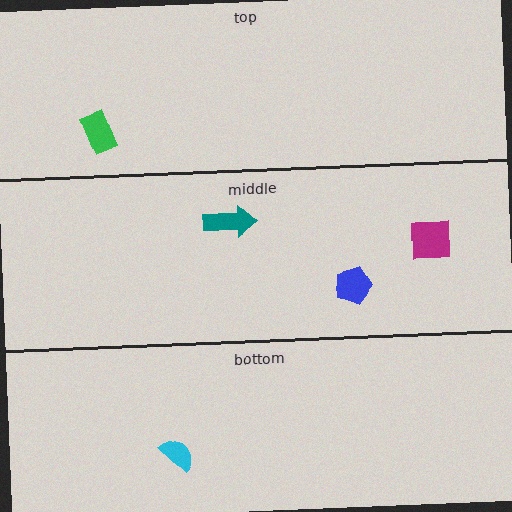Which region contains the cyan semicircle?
The bottom region.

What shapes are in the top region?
The green rectangle.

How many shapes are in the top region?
1.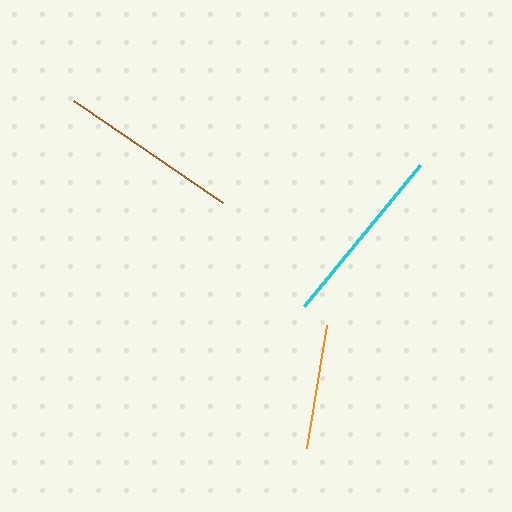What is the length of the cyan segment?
The cyan segment is approximately 183 pixels long.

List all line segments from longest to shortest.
From longest to shortest: cyan, brown, orange.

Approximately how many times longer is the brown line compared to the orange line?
The brown line is approximately 1.5 times the length of the orange line.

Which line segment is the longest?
The cyan line is the longest at approximately 183 pixels.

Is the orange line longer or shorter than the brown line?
The brown line is longer than the orange line.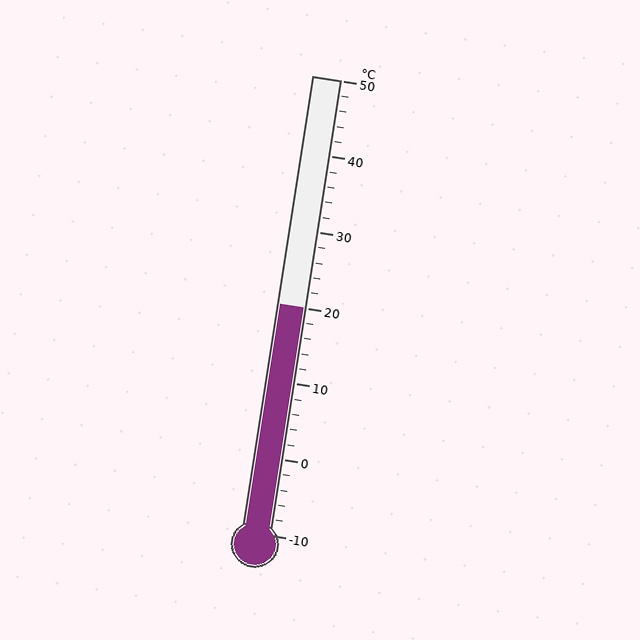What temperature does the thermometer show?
The thermometer shows approximately 20°C.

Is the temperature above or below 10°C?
The temperature is above 10°C.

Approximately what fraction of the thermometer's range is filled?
The thermometer is filled to approximately 50% of its range.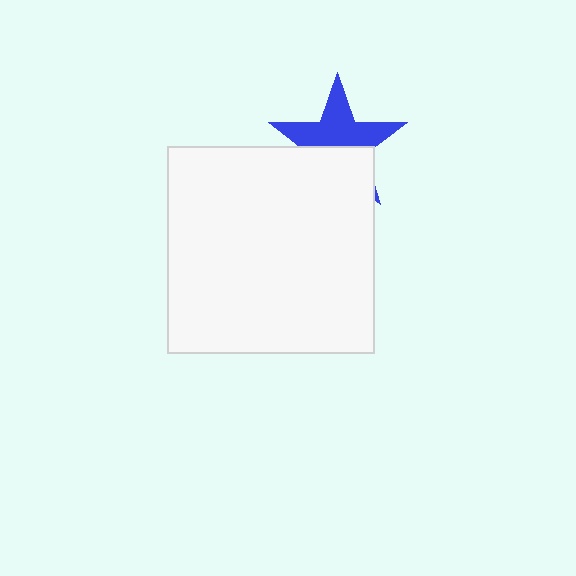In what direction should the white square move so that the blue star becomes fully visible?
The white square should move down. That is the shortest direction to clear the overlap and leave the blue star fully visible.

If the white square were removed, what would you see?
You would see the complete blue star.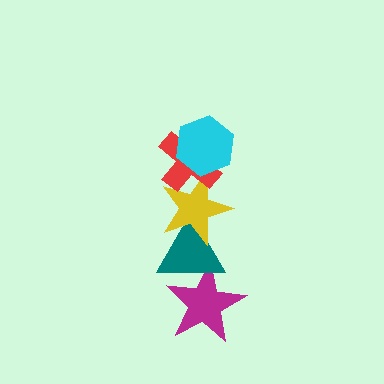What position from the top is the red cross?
The red cross is 2nd from the top.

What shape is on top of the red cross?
The cyan hexagon is on top of the red cross.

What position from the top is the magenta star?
The magenta star is 5th from the top.